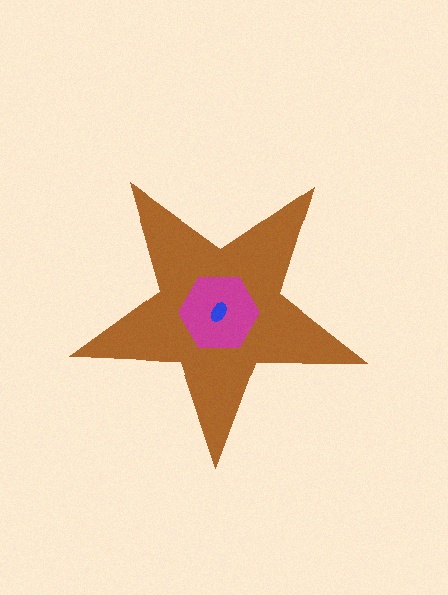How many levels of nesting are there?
3.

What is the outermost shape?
The brown star.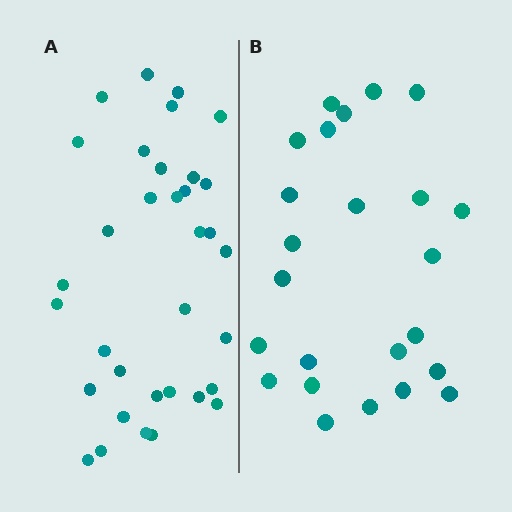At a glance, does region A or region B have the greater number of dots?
Region A (the left region) has more dots.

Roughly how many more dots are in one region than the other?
Region A has roughly 10 or so more dots than region B.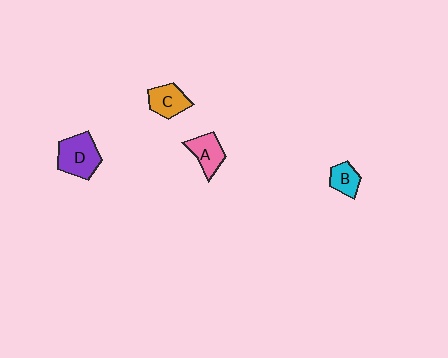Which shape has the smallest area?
Shape B (cyan).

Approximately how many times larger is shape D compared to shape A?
Approximately 1.4 times.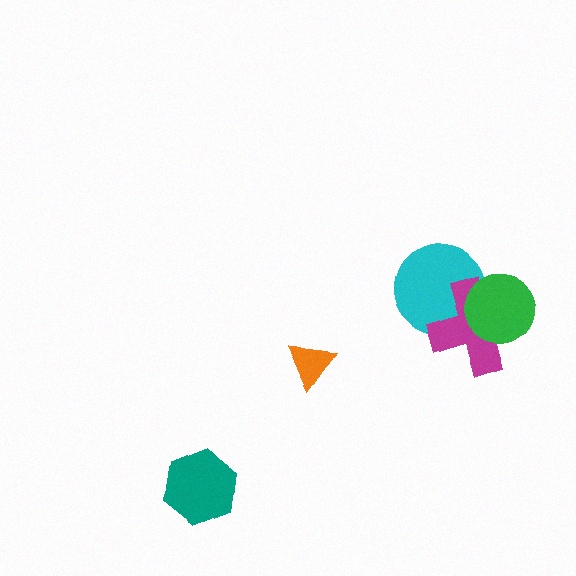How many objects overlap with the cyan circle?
2 objects overlap with the cyan circle.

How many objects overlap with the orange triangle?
0 objects overlap with the orange triangle.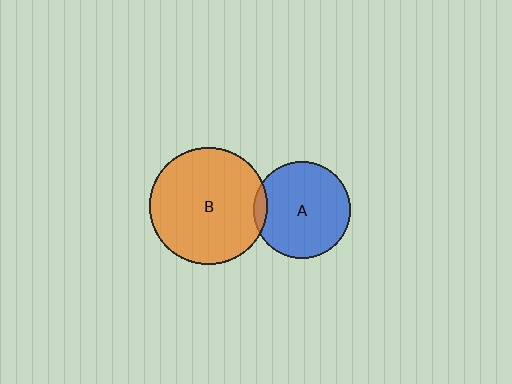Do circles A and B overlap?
Yes.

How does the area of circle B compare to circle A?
Approximately 1.5 times.